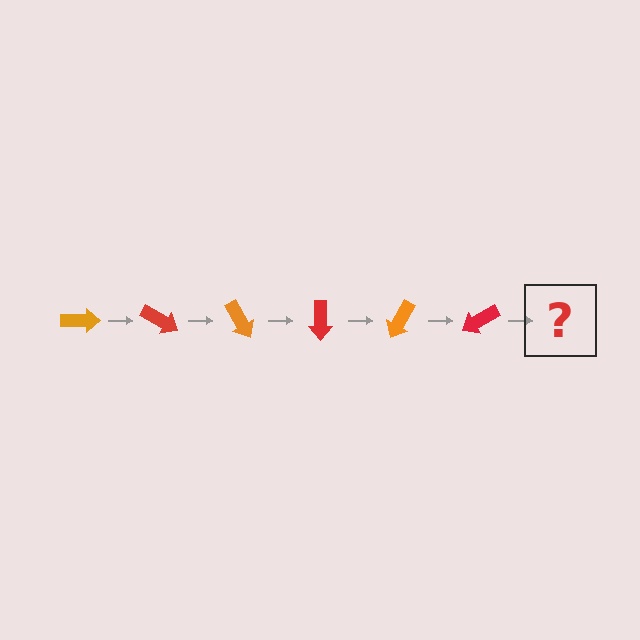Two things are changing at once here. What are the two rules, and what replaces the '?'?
The two rules are that it rotates 30 degrees each step and the color cycles through orange and red. The '?' should be an orange arrow, rotated 180 degrees from the start.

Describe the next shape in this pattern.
It should be an orange arrow, rotated 180 degrees from the start.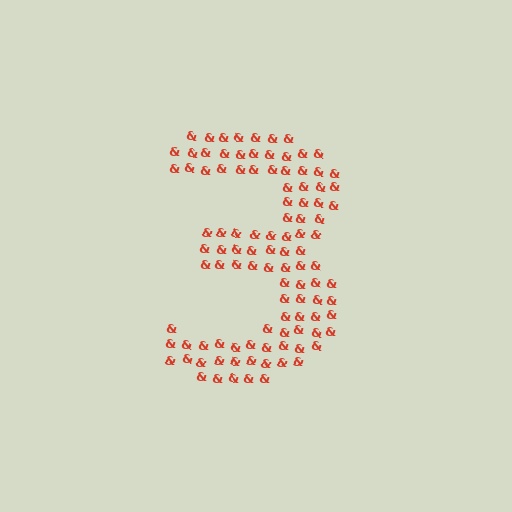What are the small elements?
The small elements are ampersands.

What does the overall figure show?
The overall figure shows the digit 3.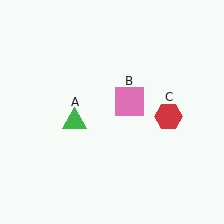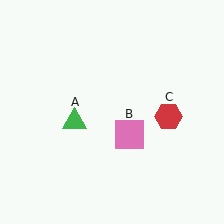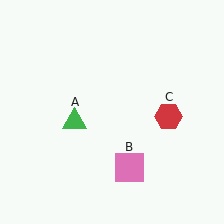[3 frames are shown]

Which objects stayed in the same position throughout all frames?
Green triangle (object A) and red hexagon (object C) remained stationary.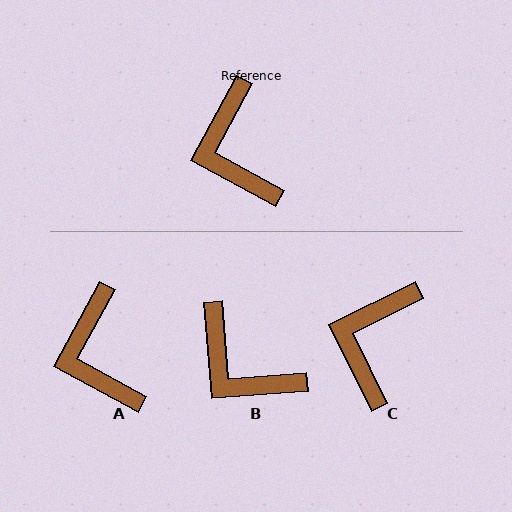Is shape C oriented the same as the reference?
No, it is off by about 35 degrees.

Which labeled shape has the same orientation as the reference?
A.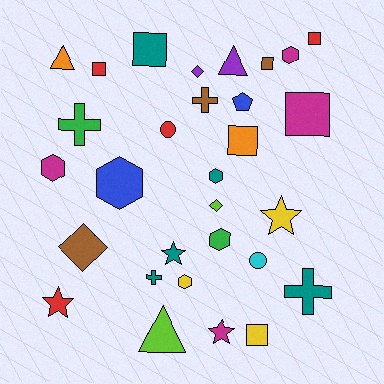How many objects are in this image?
There are 30 objects.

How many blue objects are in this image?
There are 2 blue objects.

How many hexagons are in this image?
There are 6 hexagons.